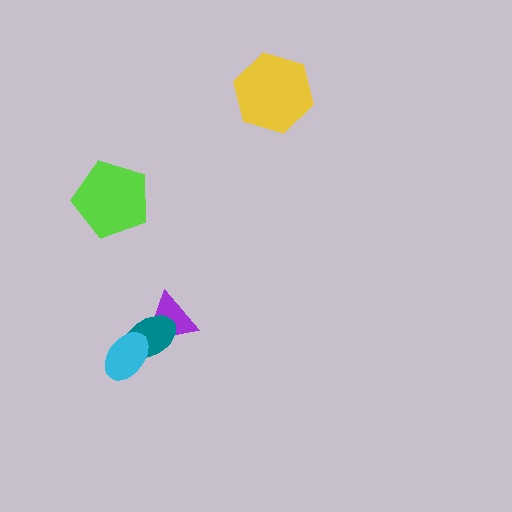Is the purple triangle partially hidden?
Yes, it is partially covered by another shape.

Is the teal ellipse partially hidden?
Yes, it is partially covered by another shape.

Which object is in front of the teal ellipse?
The cyan ellipse is in front of the teal ellipse.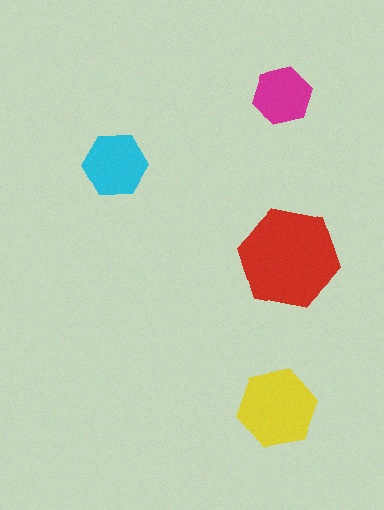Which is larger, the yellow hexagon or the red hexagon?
The red one.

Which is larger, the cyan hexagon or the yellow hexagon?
The yellow one.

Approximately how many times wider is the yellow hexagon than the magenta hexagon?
About 1.5 times wider.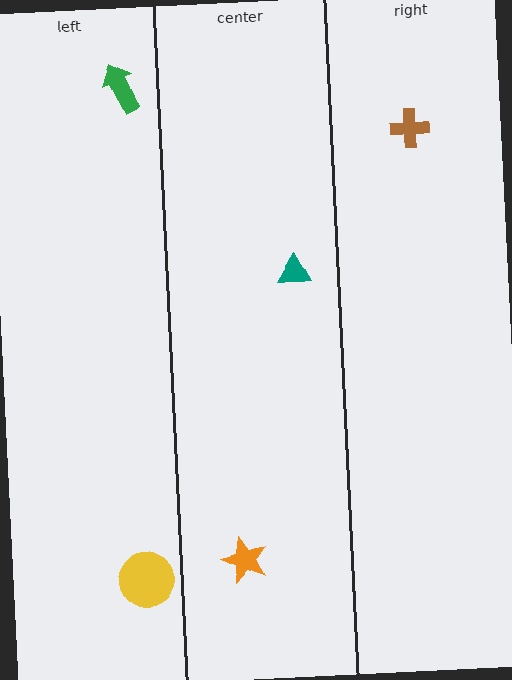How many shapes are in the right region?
1.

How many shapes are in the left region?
2.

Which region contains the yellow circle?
The left region.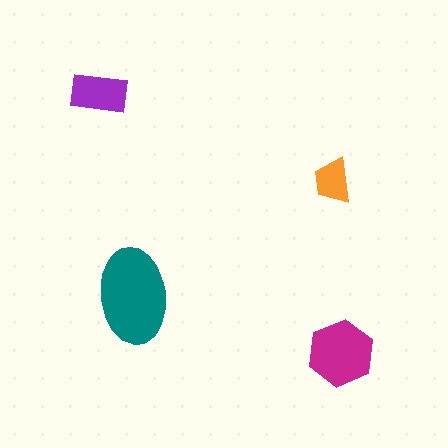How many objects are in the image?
There are 4 objects in the image.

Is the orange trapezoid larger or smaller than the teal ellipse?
Smaller.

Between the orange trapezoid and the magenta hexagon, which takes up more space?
The magenta hexagon.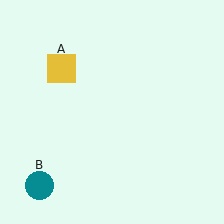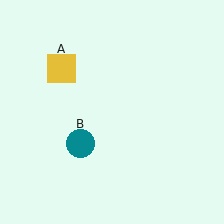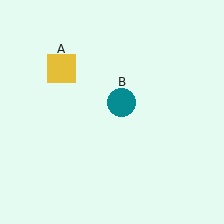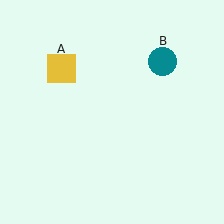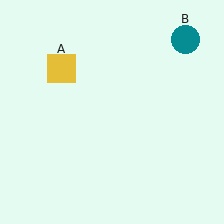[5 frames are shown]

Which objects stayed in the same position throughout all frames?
Yellow square (object A) remained stationary.